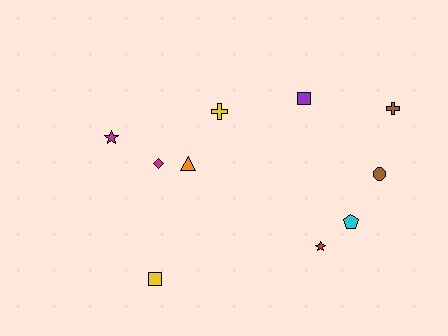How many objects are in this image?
There are 10 objects.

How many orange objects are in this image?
There is 1 orange object.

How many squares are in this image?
There are 2 squares.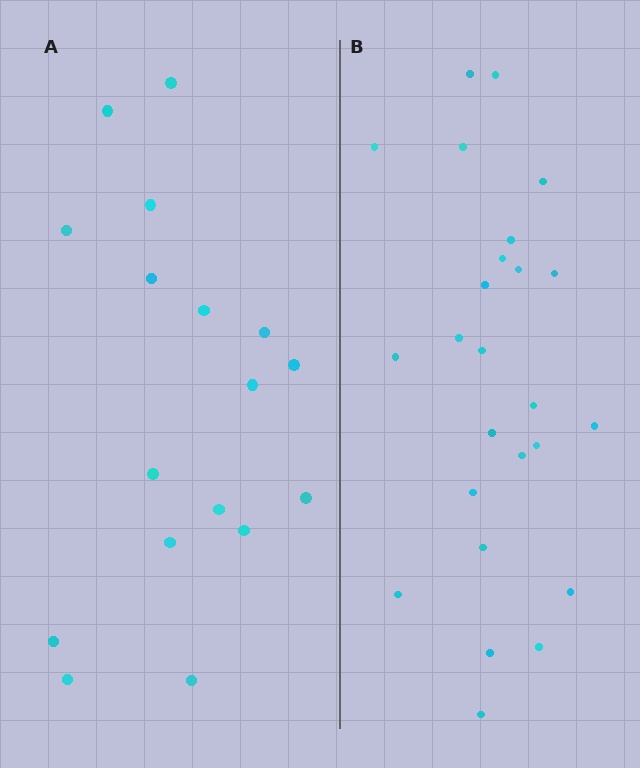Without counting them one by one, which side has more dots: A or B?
Region B (the right region) has more dots.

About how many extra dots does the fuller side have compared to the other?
Region B has roughly 8 or so more dots than region A.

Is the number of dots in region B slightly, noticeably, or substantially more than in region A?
Region B has substantially more. The ratio is roughly 1.5 to 1.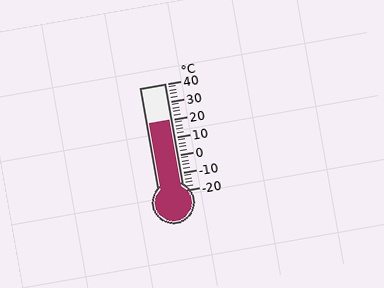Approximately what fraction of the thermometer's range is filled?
The thermometer is filled to approximately 65% of its range.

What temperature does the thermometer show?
The thermometer shows approximately 20°C.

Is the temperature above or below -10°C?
The temperature is above -10°C.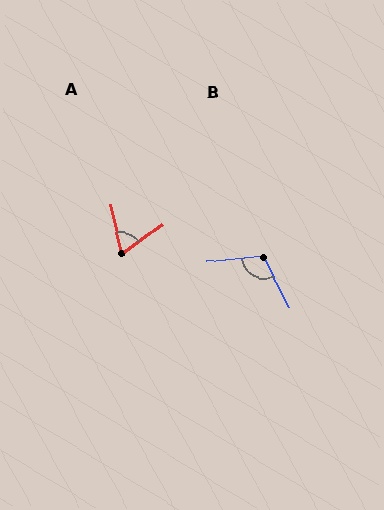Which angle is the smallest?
A, at approximately 67 degrees.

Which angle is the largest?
B, at approximately 111 degrees.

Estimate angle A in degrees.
Approximately 67 degrees.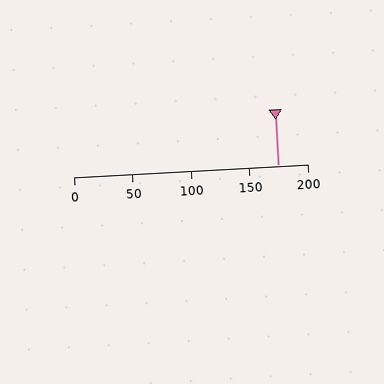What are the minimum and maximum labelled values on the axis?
The axis runs from 0 to 200.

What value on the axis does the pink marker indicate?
The marker indicates approximately 175.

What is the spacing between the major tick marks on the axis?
The major ticks are spaced 50 apart.